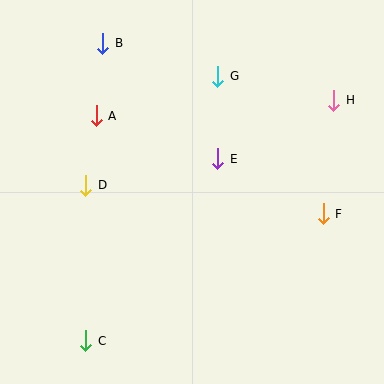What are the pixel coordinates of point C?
Point C is at (86, 341).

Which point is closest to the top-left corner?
Point B is closest to the top-left corner.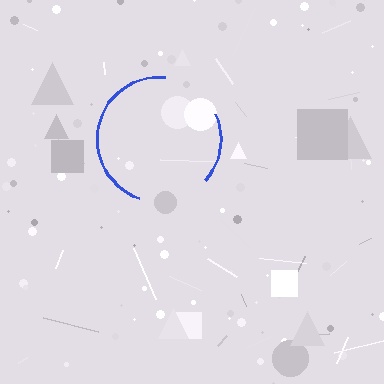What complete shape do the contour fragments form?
The contour fragments form a circle.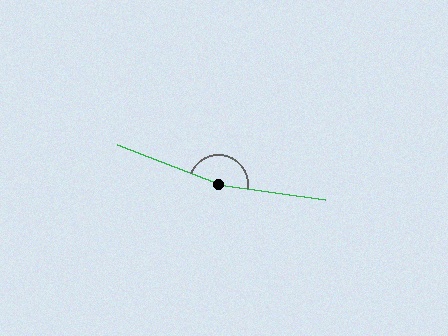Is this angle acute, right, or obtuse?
It is obtuse.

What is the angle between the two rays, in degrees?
Approximately 167 degrees.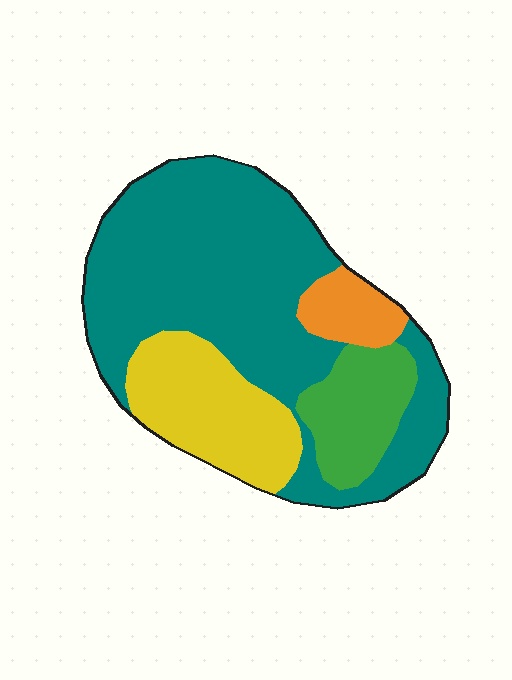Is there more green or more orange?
Green.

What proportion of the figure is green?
Green covers around 15% of the figure.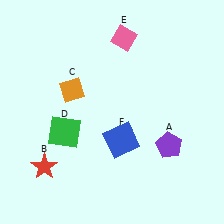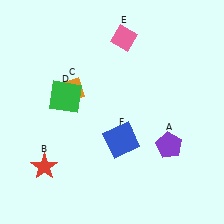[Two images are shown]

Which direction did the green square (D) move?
The green square (D) moved up.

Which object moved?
The green square (D) moved up.